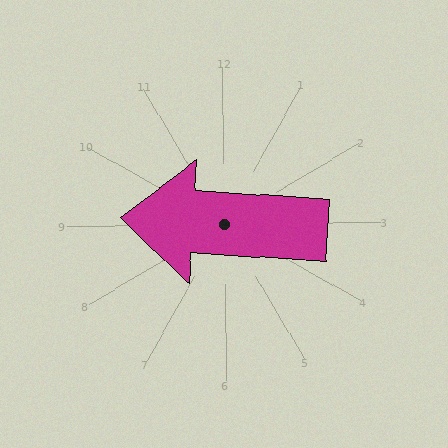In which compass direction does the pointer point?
West.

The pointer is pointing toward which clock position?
Roughly 9 o'clock.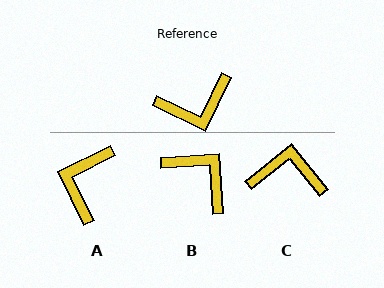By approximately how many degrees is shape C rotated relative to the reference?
Approximately 155 degrees counter-clockwise.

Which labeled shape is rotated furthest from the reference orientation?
C, about 155 degrees away.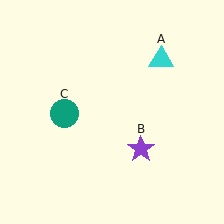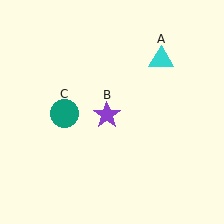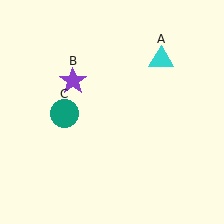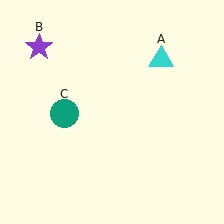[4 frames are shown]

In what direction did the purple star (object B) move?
The purple star (object B) moved up and to the left.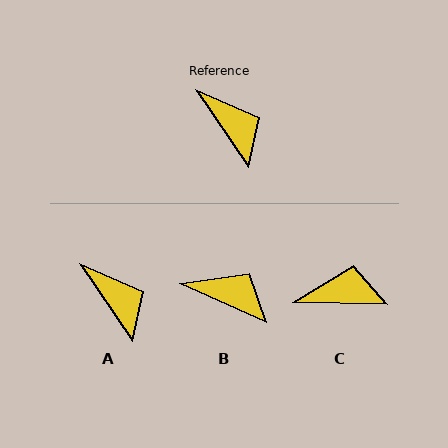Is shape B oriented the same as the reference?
No, it is off by about 32 degrees.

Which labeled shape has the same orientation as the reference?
A.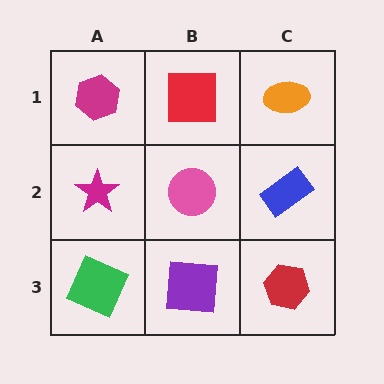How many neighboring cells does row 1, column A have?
2.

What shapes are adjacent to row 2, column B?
A red square (row 1, column B), a purple square (row 3, column B), a magenta star (row 2, column A), a blue rectangle (row 2, column C).